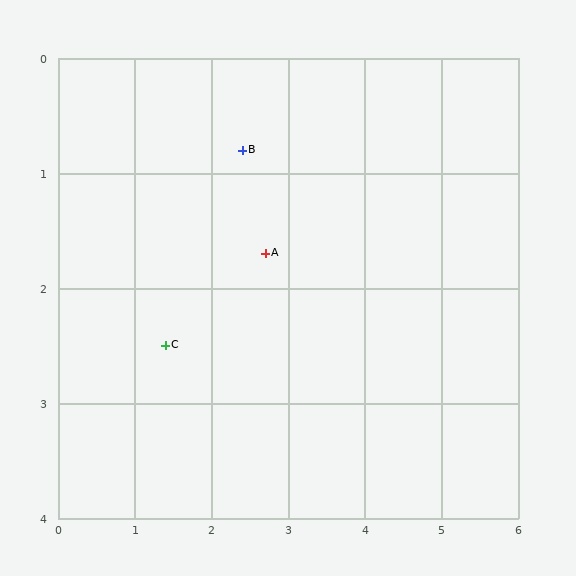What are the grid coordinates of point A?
Point A is at approximately (2.7, 1.7).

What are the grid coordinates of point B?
Point B is at approximately (2.4, 0.8).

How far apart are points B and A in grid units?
Points B and A are about 0.9 grid units apart.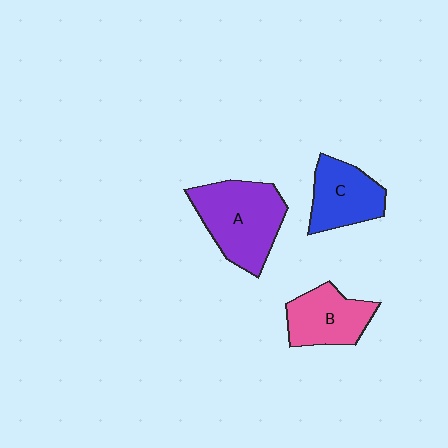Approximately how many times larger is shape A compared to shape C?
Approximately 1.4 times.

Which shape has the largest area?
Shape A (purple).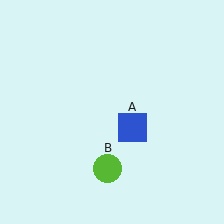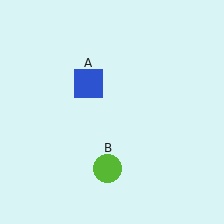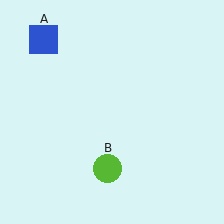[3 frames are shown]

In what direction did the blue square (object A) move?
The blue square (object A) moved up and to the left.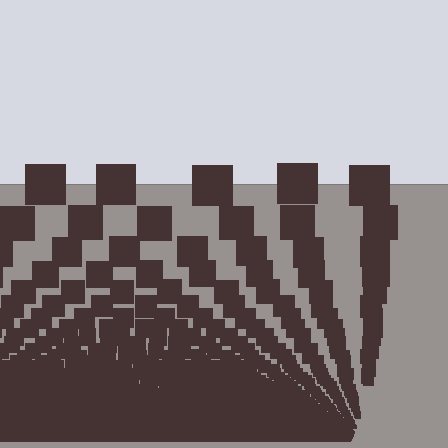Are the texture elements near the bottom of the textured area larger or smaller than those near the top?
Smaller. The gradient is inverted — elements near the bottom are smaller and denser.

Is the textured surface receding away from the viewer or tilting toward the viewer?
The surface appears to tilt toward the viewer. Texture elements get larger and sparser toward the top.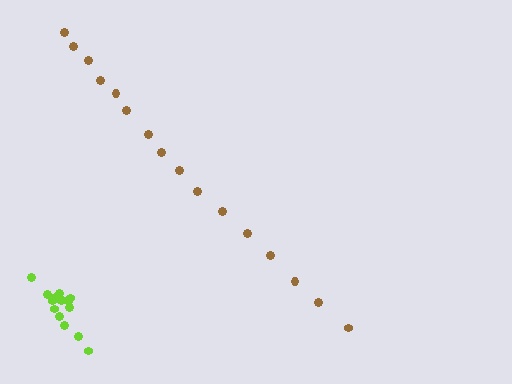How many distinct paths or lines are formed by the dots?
There are 2 distinct paths.